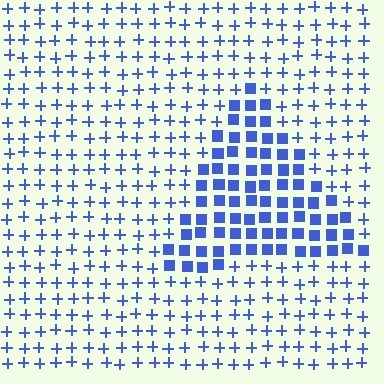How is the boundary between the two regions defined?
The boundary is defined by a change in element shape: squares inside vs. plus signs outside. All elements share the same color and spacing.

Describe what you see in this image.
The image is filled with small blue elements arranged in a uniform grid. A triangle-shaped region contains squares, while the surrounding area contains plus signs. The boundary is defined purely by the change in element shape.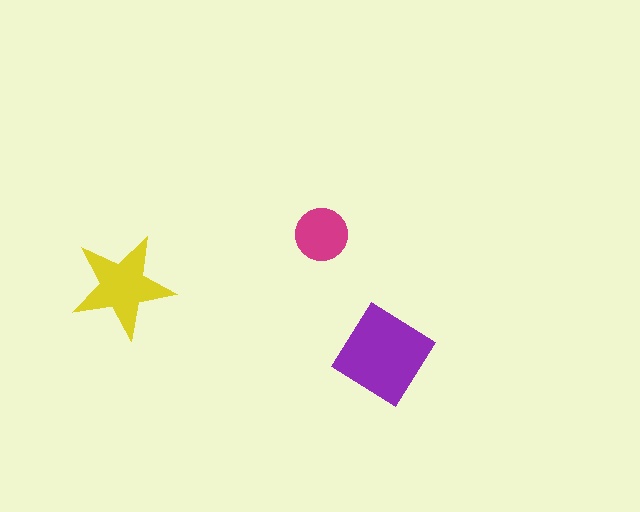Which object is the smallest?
The magenta circle.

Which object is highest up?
The magenta circle is topmost.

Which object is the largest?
The purple diamond.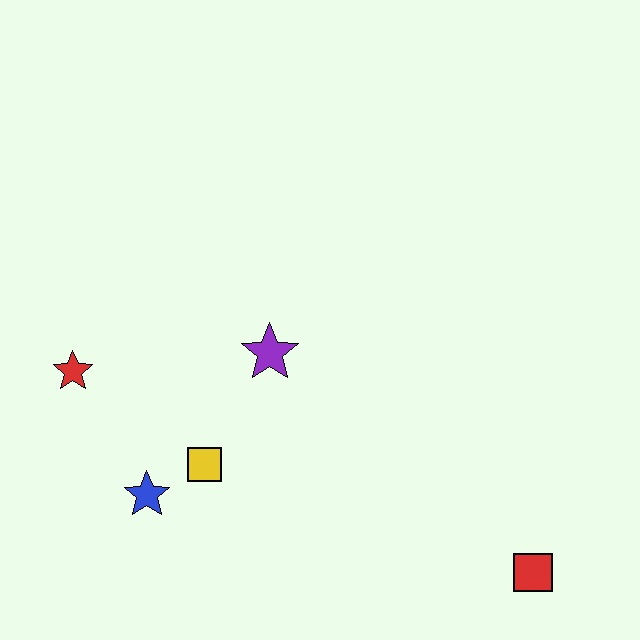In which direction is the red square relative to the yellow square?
The red square is to the right of the yellow square.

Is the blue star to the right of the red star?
Yes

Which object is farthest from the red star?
The red square is farthest from the red star.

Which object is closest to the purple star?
The yellow square is closest to the purple star.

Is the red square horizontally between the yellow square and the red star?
No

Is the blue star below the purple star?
Yes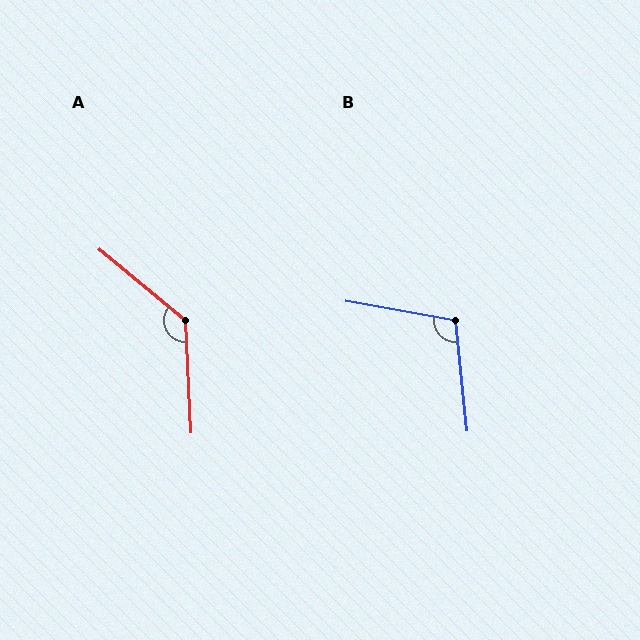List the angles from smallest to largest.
B (106°), A (133°).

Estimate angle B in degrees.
Approximately 106 degrees.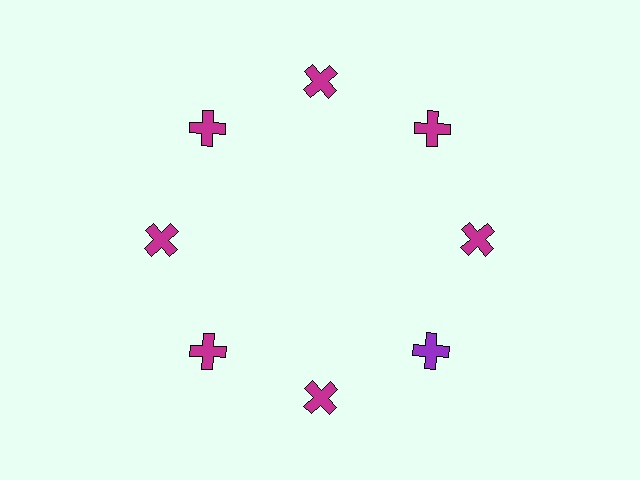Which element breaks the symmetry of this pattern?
The purple cross at roughly the 4 o'clock position breaks the symmetry. All other shapes are magenta crosses.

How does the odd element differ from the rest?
It has a different color: purple instead of magenta.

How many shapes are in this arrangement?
There are 8 shapes arranged in a ring pattern.